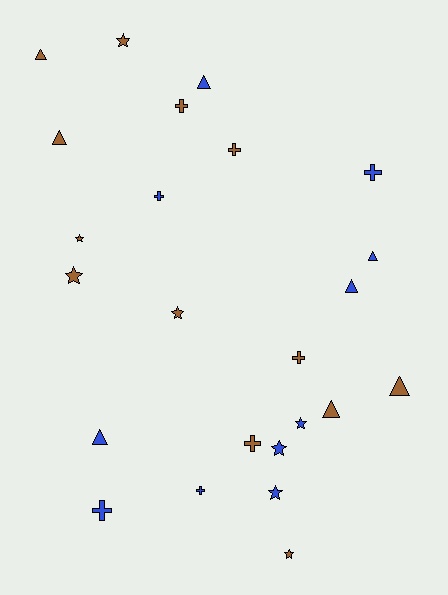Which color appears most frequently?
Brown, with 13 objects.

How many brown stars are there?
There are 5 brown stars.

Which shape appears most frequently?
Star, with 8 objects.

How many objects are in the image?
There are 24 objects.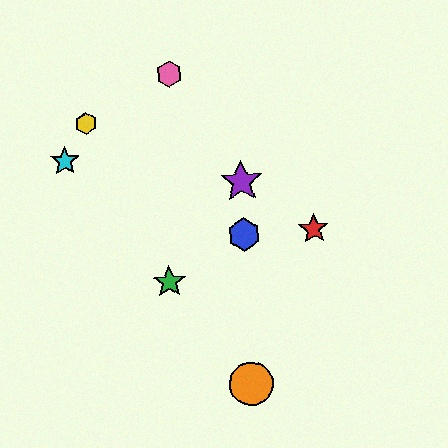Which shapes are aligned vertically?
The blue hexagon, the purple star, the orange circle are aligned vertically.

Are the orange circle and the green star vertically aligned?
No, the orange circle is at x≈251 and the green star is at x≈170.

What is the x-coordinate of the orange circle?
The orange circle is at x≈251.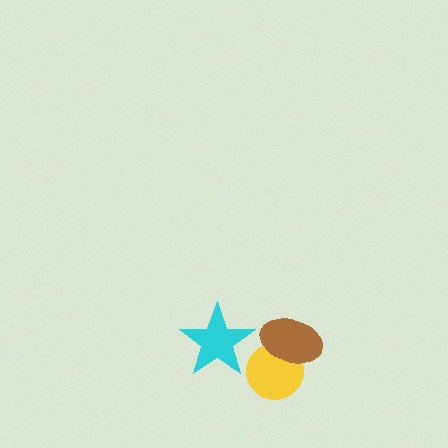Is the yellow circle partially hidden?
Yes, it is partially covered by another shape.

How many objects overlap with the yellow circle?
1 object overlaps with the yellow circle.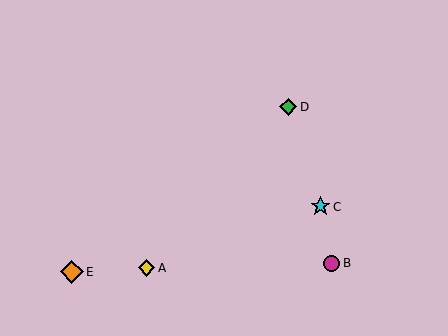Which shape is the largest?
The orange diamond (labeled E) is the largest.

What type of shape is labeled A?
Shape A is a yellow diamond.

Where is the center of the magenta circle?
The center of the magenta circle is at (332, 263).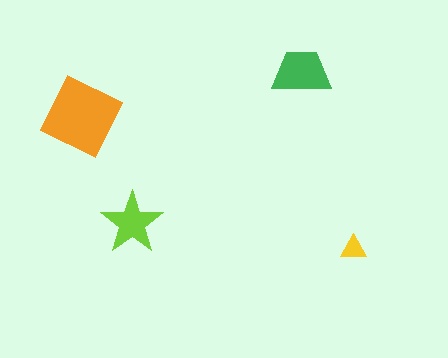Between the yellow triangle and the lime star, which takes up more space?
The lime star.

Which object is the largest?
The orange diamond.